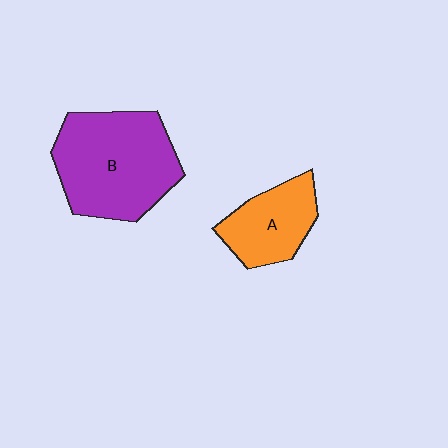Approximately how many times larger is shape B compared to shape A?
Approximately 1.8 times.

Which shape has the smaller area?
Shape A (orange).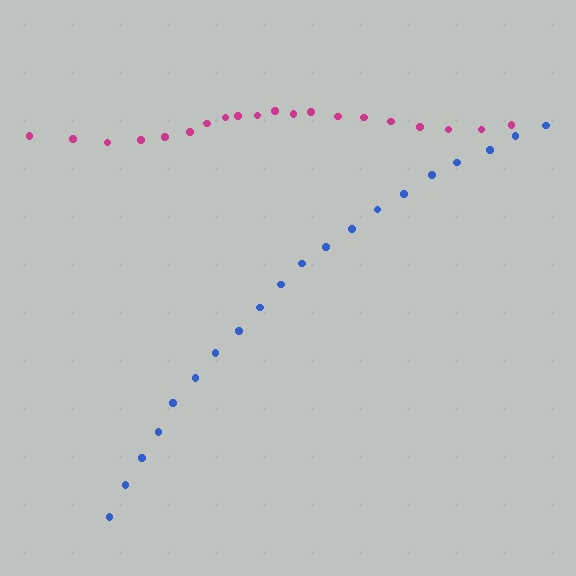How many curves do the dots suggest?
There are 2 distinct paths.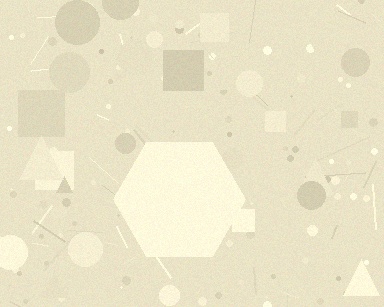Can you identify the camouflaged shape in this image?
The camouflaged shape is a hexagon.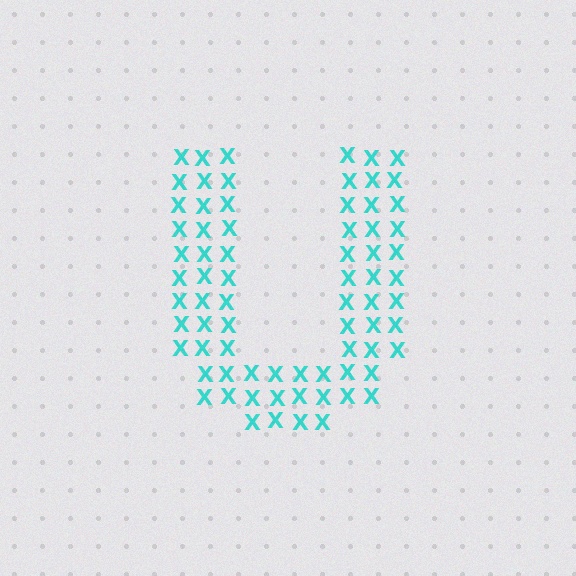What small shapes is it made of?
It is made of small letter X's.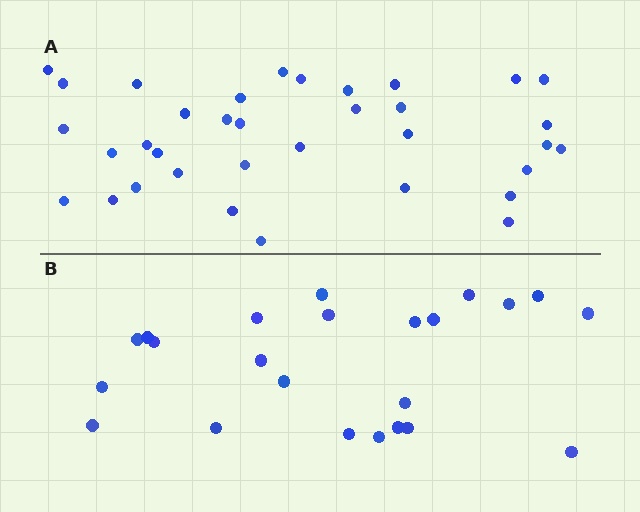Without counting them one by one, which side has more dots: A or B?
Region A (the top region) has more dots.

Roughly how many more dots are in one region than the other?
Region A has roughly 12 or so more dots than region B.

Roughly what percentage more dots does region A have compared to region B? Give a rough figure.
About 50% more.